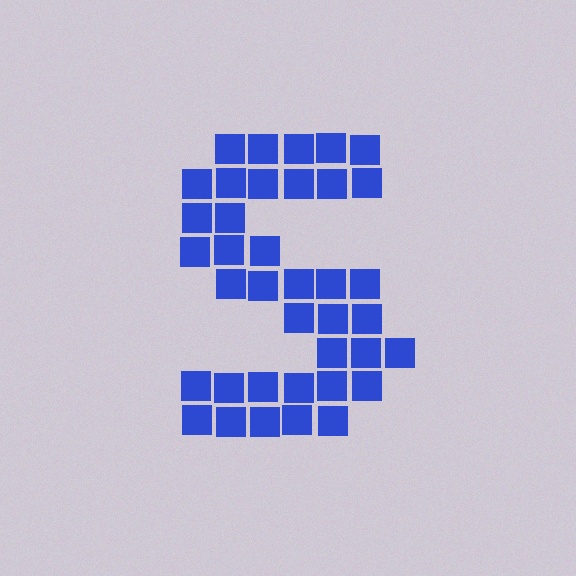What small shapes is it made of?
It is made of small squares.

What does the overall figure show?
The overall figure shows the letter S.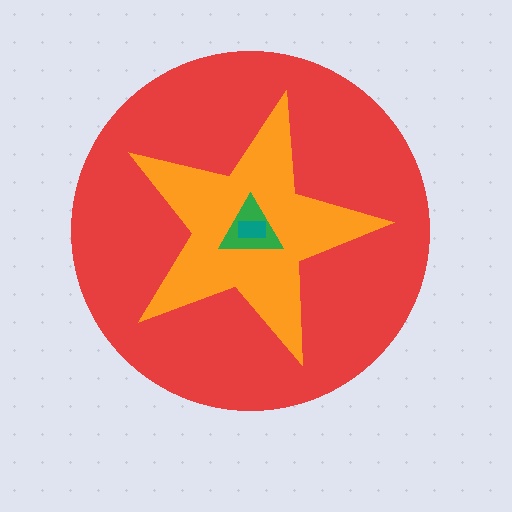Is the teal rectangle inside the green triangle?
Yes.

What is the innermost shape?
The teal rectangle.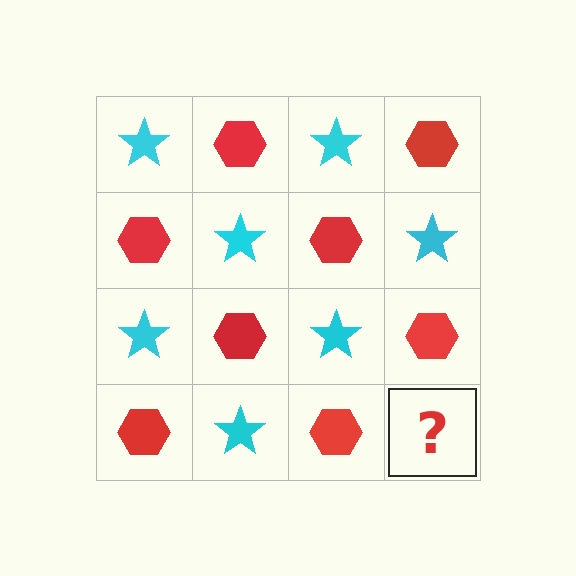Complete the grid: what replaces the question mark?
The question mark should be replaced with a cyan star.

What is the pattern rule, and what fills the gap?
The rule is that it alternates cyan star and red hexagon in a checkerboard pattern. The gap should be filled with a cyan star.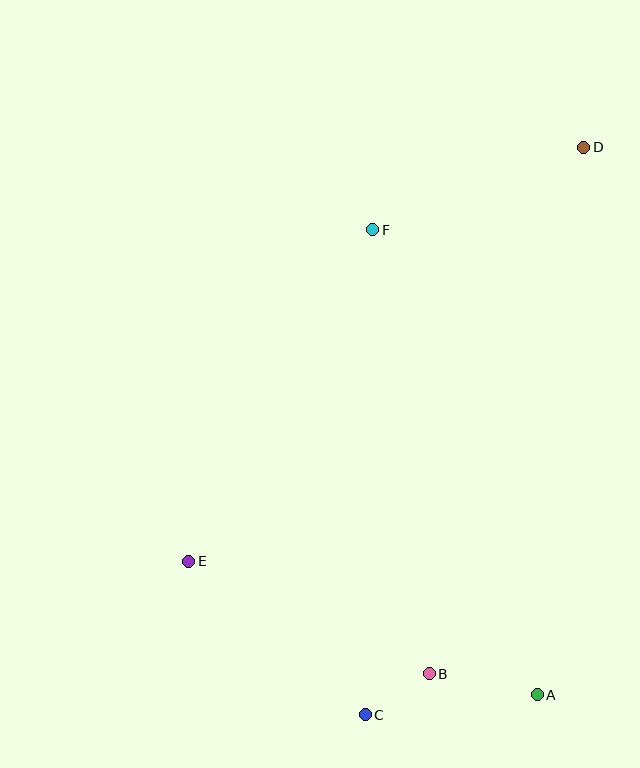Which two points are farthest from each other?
Points C and D are farthest from each other.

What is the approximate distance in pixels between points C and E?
The distance between C and E is approximately 234 pixels.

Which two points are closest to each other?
Points B and C are closest to each other.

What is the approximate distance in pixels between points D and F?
The distance between D and F is approximately 226 pixels.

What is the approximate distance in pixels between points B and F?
The distance between B and F is approximately 448 pixels.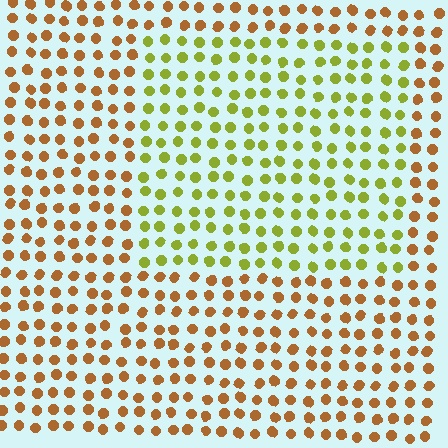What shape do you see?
I see a rectangle.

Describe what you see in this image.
The image is filled with small brown elements in a uniform arrangement. A rectangle-shaped region is visible where the elements are tinted to a slightly different hue, forming a subtle color boundary.